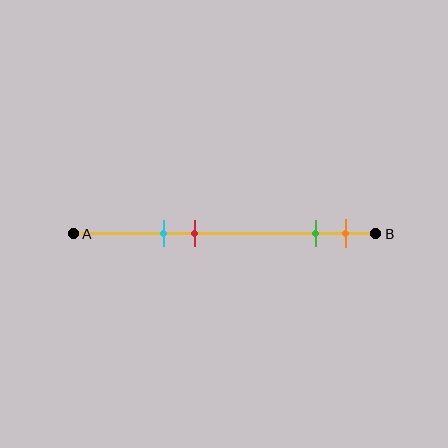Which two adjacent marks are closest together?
The green and orange marks are the closest adjacent pair.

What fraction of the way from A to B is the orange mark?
The orange mark is approximately 90% (0.9) of the way from A to B.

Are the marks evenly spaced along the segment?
No, the marks are not evenly spaced.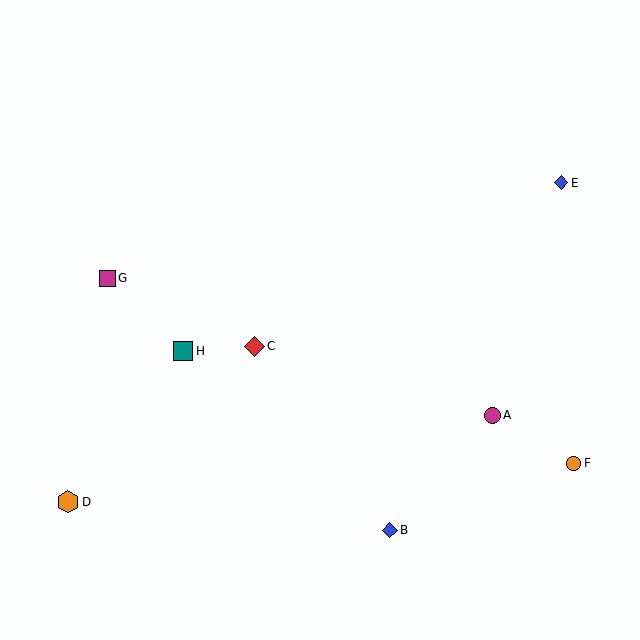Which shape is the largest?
The orange hexagon (labeled D) is the largest.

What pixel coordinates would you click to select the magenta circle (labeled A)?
Click at (492, 415) to select the magenta circle A.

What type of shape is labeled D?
Shape D is an orange hexagon.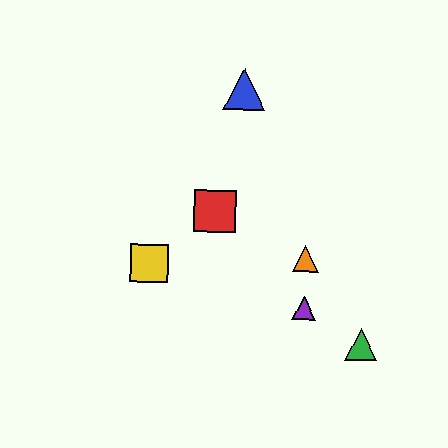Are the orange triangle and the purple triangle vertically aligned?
Yes, both are at x≈306.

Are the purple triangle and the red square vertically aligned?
No, the purple triangle is at x≈304 and the red square is at x≈215.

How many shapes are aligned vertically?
2 shapes (the purple triangle, the orange triangle) are aligned vertically.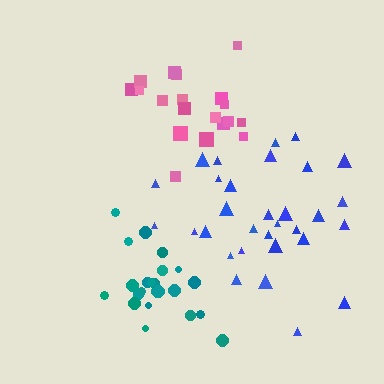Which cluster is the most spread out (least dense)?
Pink.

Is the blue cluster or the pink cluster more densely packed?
Blue.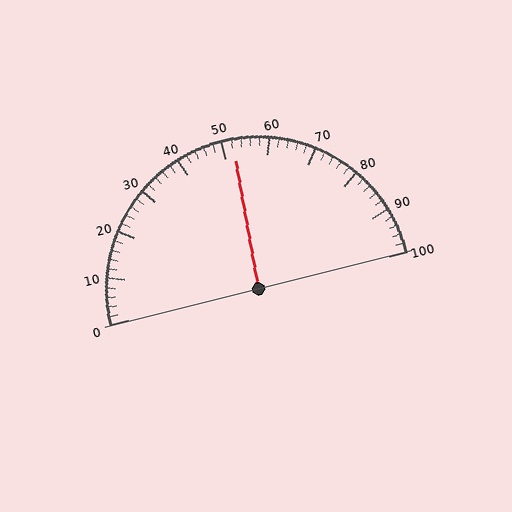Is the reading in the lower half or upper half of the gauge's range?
The reading is in the upper half of the range (0 to 100).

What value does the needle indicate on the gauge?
The needle indicates approximately 52.